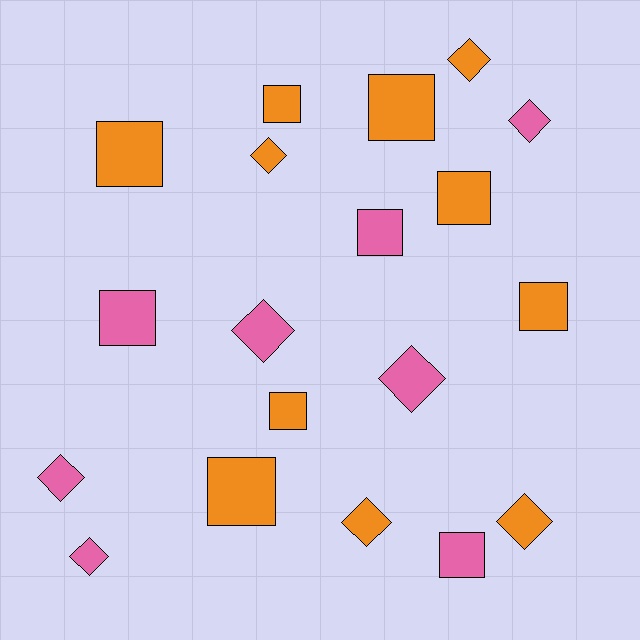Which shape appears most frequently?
Square, with 10 objects.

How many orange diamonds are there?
There are 4 orange diamonds.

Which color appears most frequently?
Orange, with 11 objects.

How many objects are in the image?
There are 19 objects.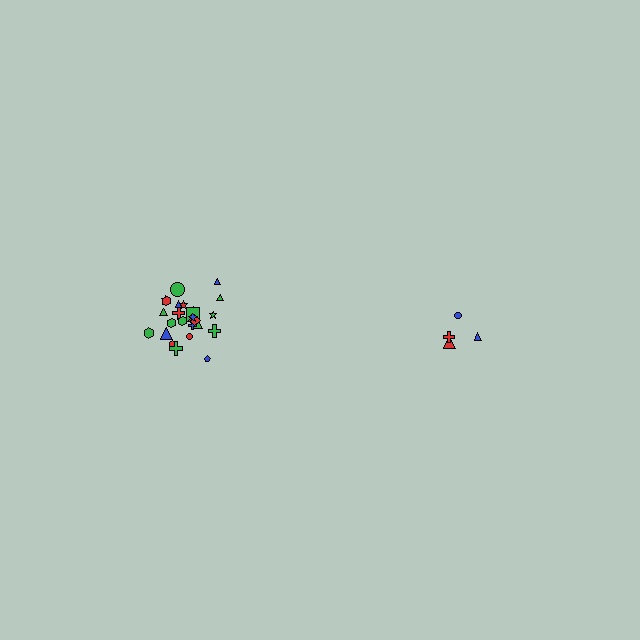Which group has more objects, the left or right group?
The left group.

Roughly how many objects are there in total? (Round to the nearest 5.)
Roughly 30 objects in total.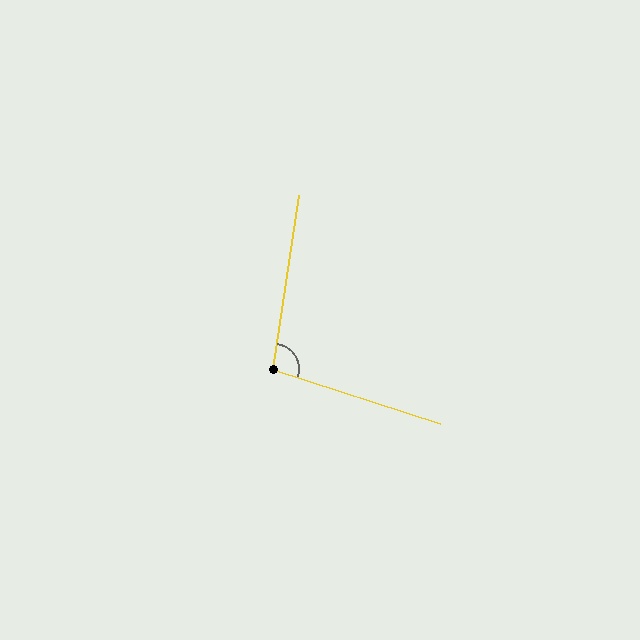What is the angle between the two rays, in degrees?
Approximately 99 degrees.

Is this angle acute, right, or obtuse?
It is obtuse.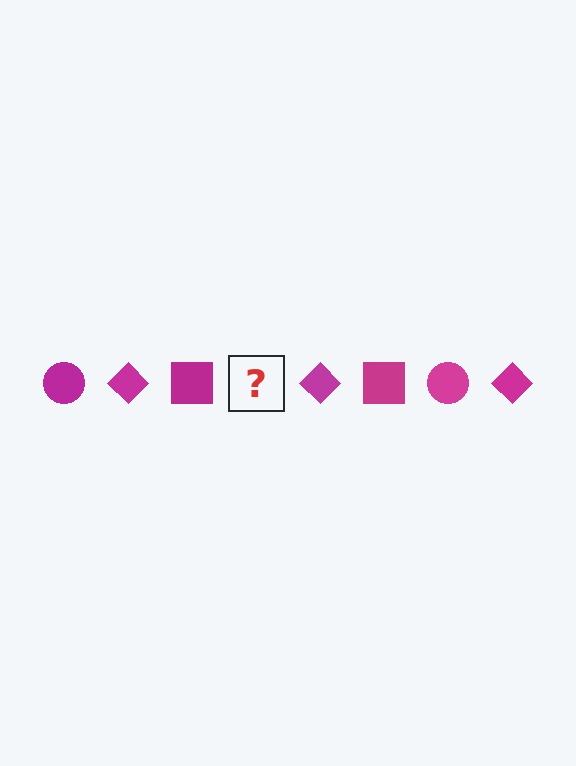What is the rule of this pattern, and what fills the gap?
The rule is that the pattern cycles through circle, diamond, square shapes in magenta. The gap should be filled with a magenta circle.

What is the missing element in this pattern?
The missing element is a magenta circle.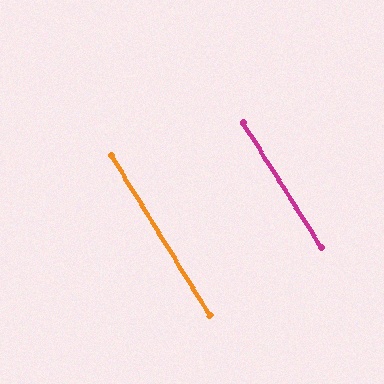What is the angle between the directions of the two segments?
Approximately 0 degrees.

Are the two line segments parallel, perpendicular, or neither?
Parallel — their directions differ by only 0.5°.